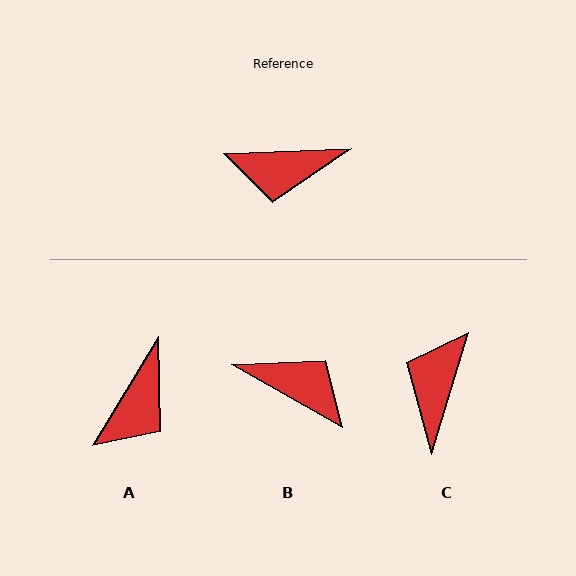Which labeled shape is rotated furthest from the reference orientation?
B, about 149 degrees away.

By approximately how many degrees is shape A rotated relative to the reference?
Approximately 57 degrees counter-clockwise.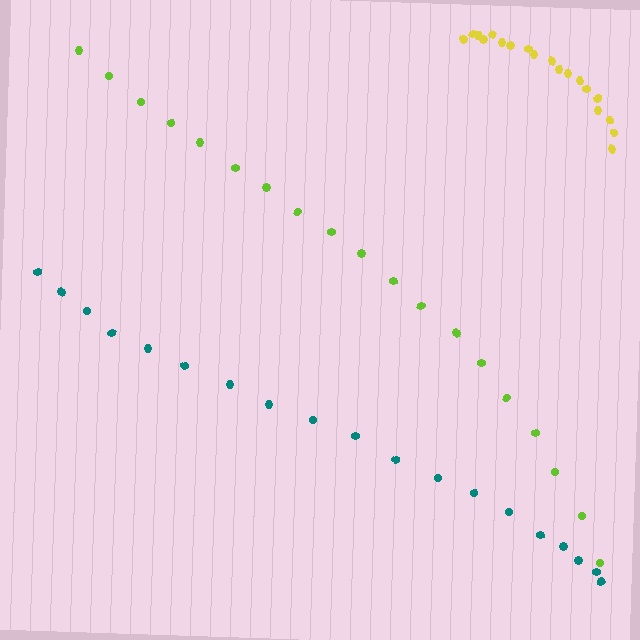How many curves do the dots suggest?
There are 3 distinct paths.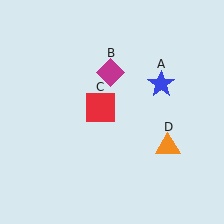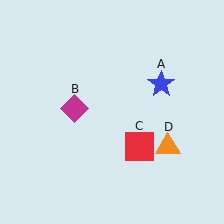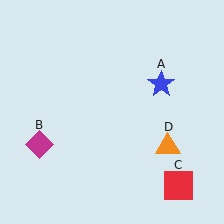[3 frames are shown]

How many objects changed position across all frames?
2 objects changed position: magenta diamond (object B), red square (object C).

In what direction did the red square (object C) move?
The red square (object C) moved down and to the right.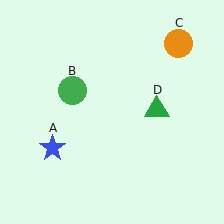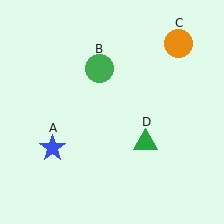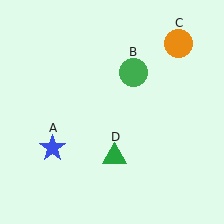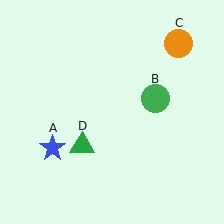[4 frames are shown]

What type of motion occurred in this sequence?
The green circle (object B), green triangle (object D) rotated clockwise around the center of the scene.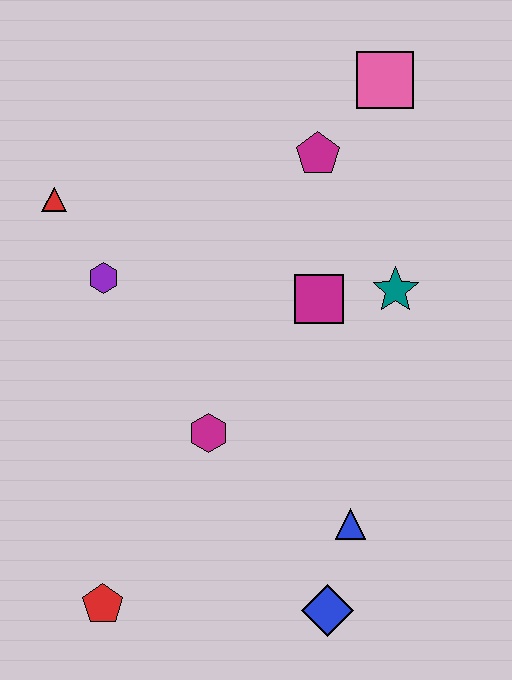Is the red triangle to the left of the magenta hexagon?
Yes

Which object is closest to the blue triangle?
The blue diamond is closest to the blue triangle.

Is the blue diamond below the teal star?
Yes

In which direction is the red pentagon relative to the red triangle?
The red pentagon is below the red triangle.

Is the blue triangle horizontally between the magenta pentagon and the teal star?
Yes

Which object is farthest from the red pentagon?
The pink square is farthest from the red pentagon.